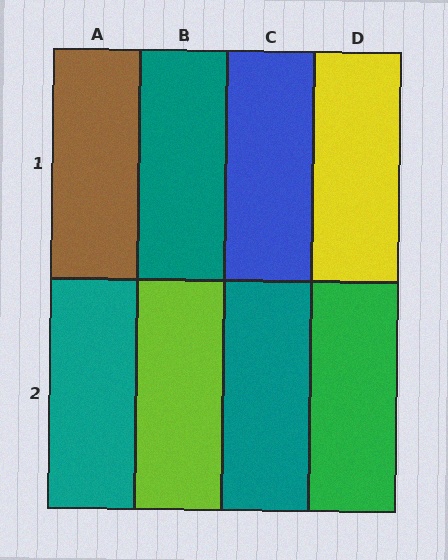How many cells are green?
1 cell is green.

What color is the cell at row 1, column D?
Yellow.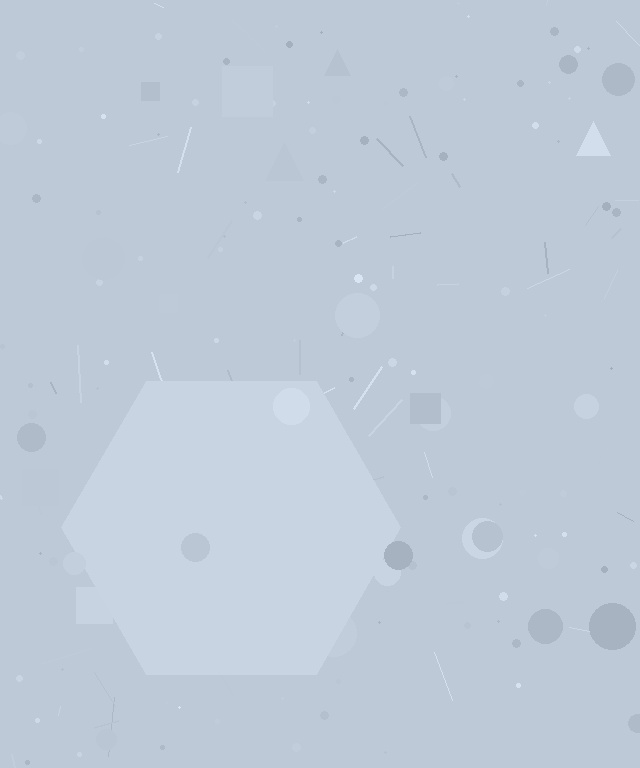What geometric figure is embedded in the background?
A hexagon is embedded in the background.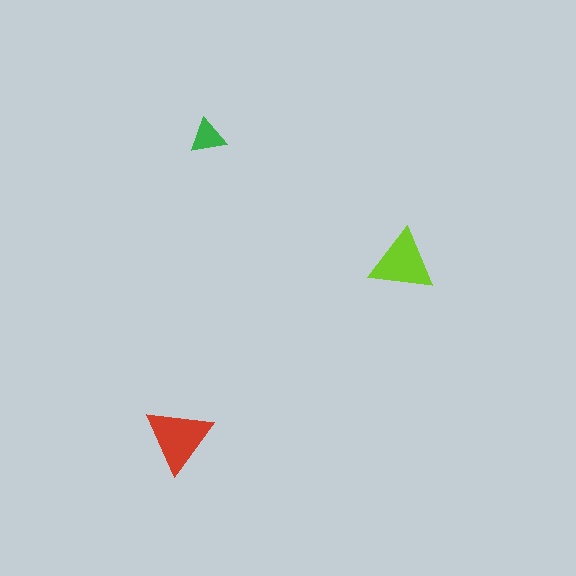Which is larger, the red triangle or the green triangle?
The red one.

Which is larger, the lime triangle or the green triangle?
The lime one.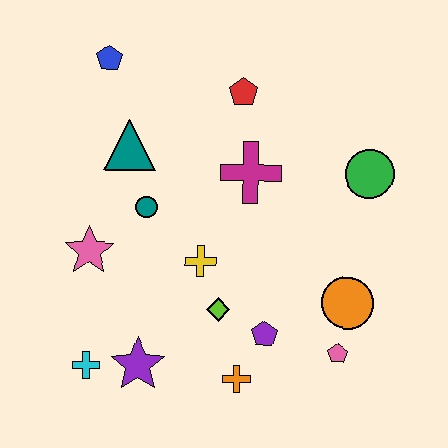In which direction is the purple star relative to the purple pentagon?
The purple star is to the left of the purple pentagon.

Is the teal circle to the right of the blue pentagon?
Yes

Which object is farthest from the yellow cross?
The blue pentagon is farthest from the yellow cross.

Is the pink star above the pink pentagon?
Yes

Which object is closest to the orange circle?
The pink pentagon is closest to the orange circle.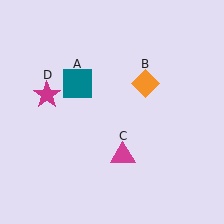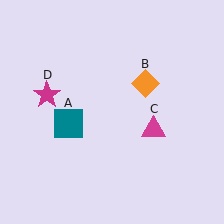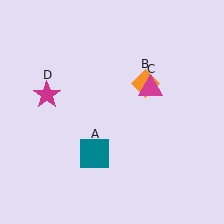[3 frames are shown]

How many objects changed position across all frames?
2 objects changed position: teal square (object A), magenta triangle (object C).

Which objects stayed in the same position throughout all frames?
Orange diamond (object B) and magenta star (object D) remained stationary.